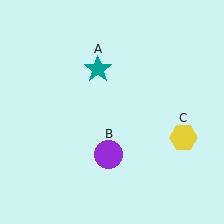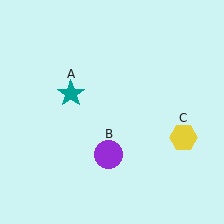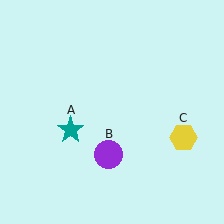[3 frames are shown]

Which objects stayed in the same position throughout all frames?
Purple circle (object B) and yellow hexagon (object C) remained stationary.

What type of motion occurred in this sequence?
The teal star (object A) rotated counterclockwise around the center of the scene.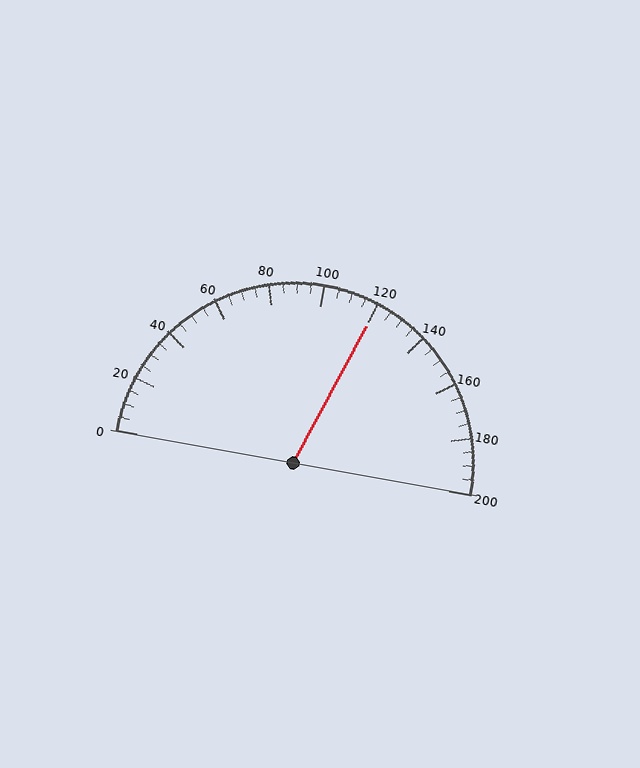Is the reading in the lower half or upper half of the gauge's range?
The reading is in the upper half of the range (0 to 200).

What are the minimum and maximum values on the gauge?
The gauge ranges from 0 to 200.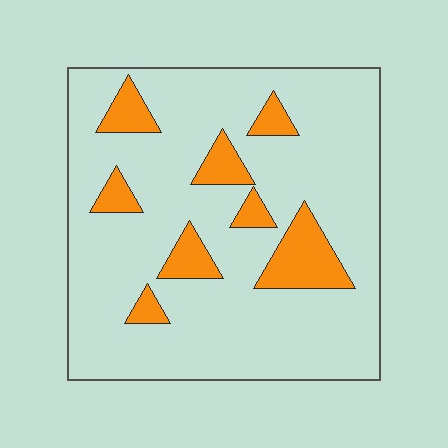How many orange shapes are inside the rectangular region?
8.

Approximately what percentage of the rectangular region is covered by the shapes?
Approximately 15%.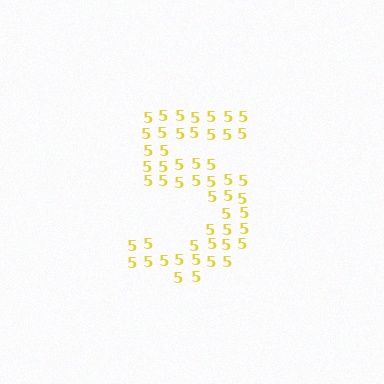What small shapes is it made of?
It is made of small digit 5's.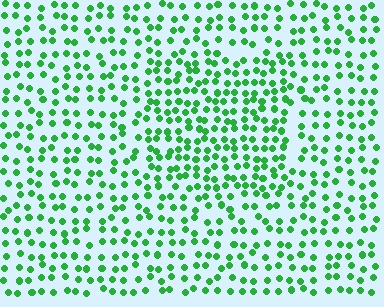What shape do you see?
I see a rectangle.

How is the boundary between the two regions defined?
The boundary is defined by a change in element density (approximately 1.5x ratio). All elements are the same color, size, and shape.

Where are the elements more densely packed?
The elements are more densely packed inside the rectangle boundary.